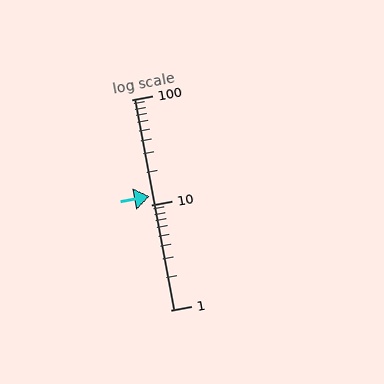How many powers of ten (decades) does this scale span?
The scale spans 2 decades, from 1 to 100.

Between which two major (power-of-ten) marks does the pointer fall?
The pointer is between 10 and 100.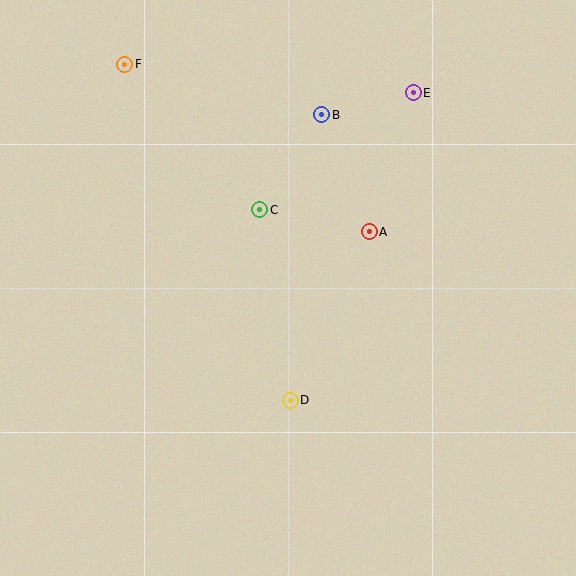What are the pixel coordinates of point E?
Point E is at (413, 93).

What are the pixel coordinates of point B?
Point B is at (322, 115).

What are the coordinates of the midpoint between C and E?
The midpoint between C and E is at (336, 151).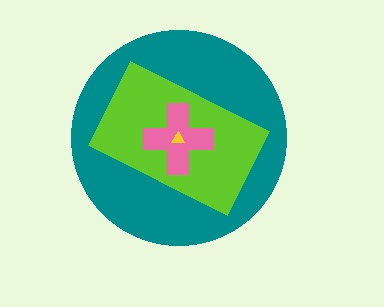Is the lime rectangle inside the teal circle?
Yes.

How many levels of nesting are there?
4.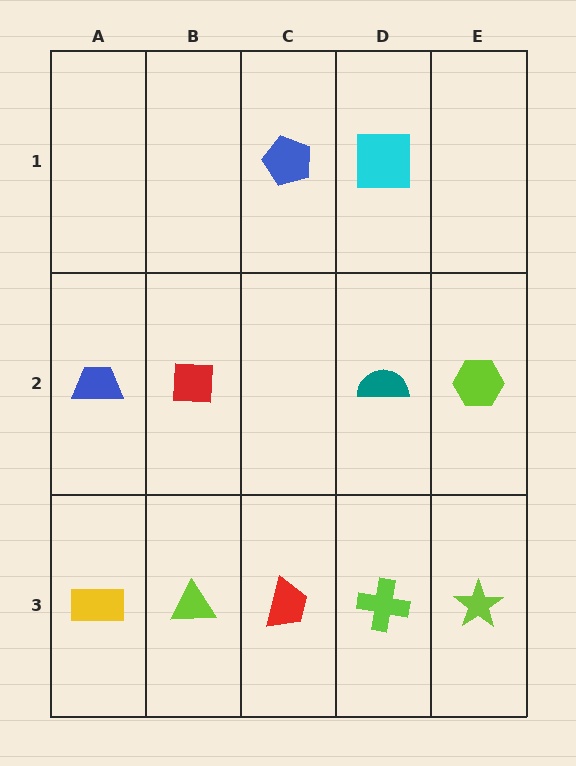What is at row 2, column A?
A blue trapezoid.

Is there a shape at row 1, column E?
No, that cell is empty.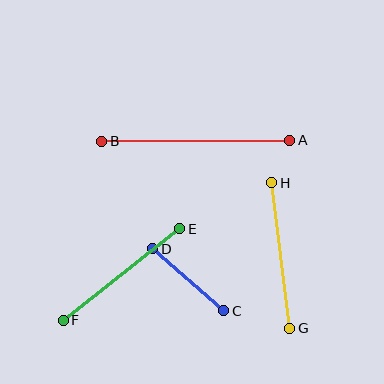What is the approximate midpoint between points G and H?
The midpoint is at approximately (281, 255) pixels.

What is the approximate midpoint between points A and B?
The midpoint is at approximately (196, 141) pixels.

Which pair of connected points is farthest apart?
Points A and B are farthest apart.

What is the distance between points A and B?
The distance is approximately 188 pixels.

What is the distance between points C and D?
The distance is approximately 94 pixels.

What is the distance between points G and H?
The distance is approximately 146 pixels.